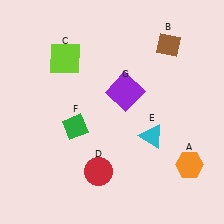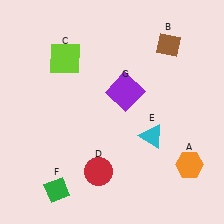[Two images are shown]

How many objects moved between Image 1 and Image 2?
1 object moved between the two images.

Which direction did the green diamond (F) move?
The green diamond (F) moved down.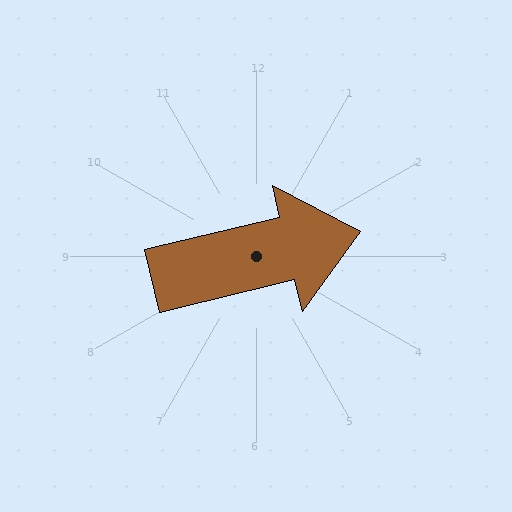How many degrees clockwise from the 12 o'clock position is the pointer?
Approximately 77 degrees.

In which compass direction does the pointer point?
East.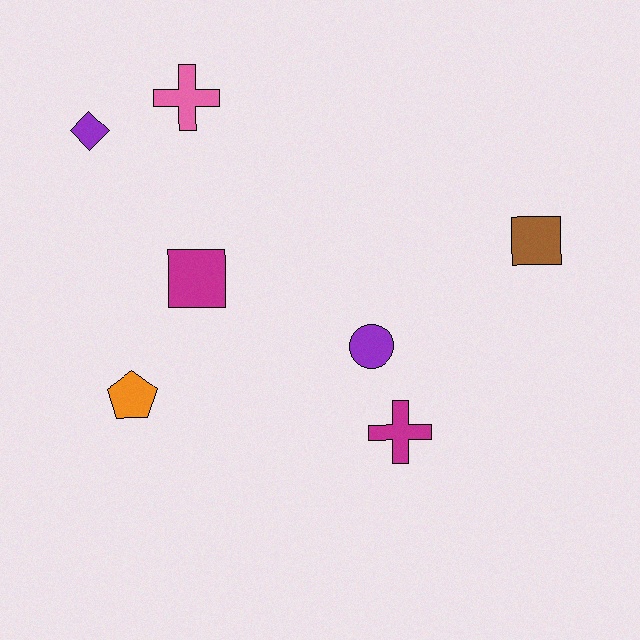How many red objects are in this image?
There are no red objects.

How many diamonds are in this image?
There is 1 diamond.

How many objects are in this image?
There are 7 objects.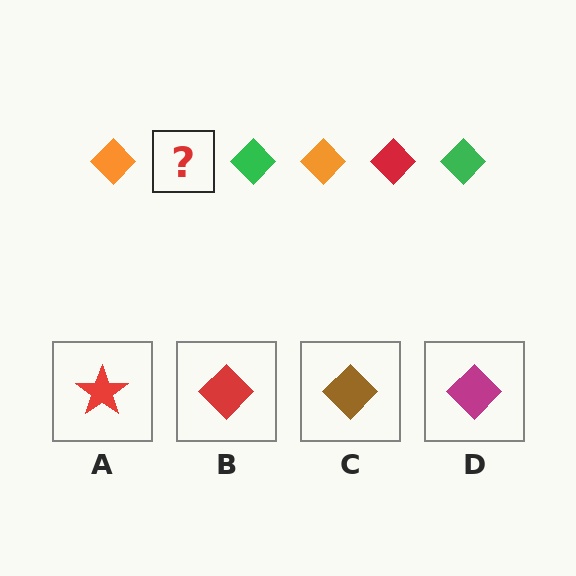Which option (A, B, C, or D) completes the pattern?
B.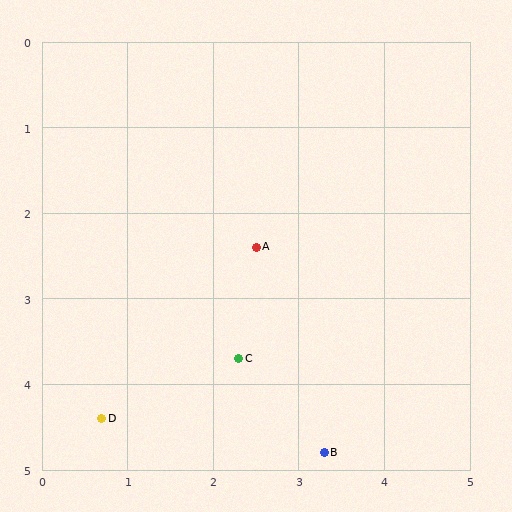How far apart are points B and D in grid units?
Points B and D are about 2.6 grid units apart.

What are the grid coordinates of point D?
Point D is at approximately (0.7, 4.4).